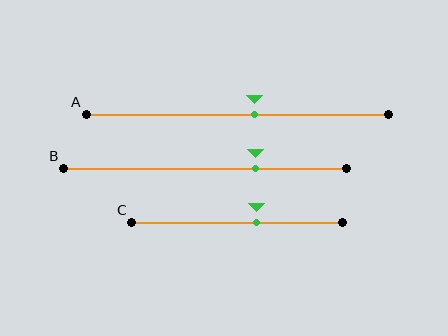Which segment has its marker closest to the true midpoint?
Segment A has its marker closest to the true midpoint.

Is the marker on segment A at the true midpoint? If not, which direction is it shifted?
No, the marker on segment A is shifted to the right by about 6% of the segment length.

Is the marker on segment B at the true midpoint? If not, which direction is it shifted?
No, the marker on segment B is shifted to the right by about 18% of the segment length.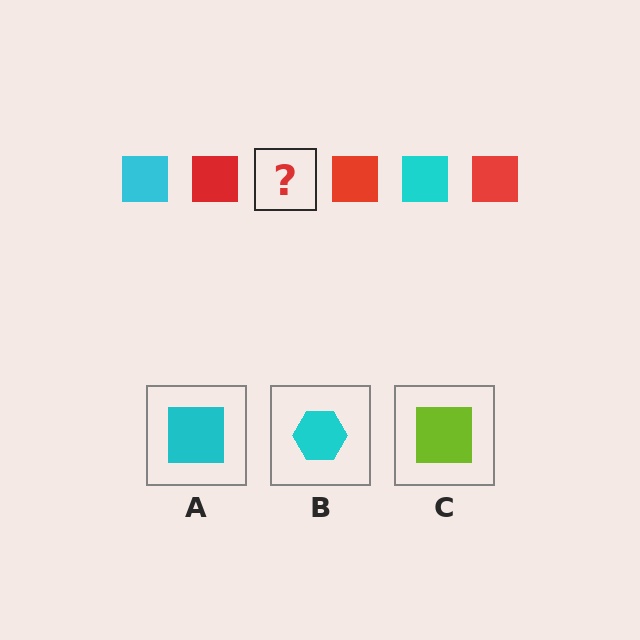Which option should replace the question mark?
Option A.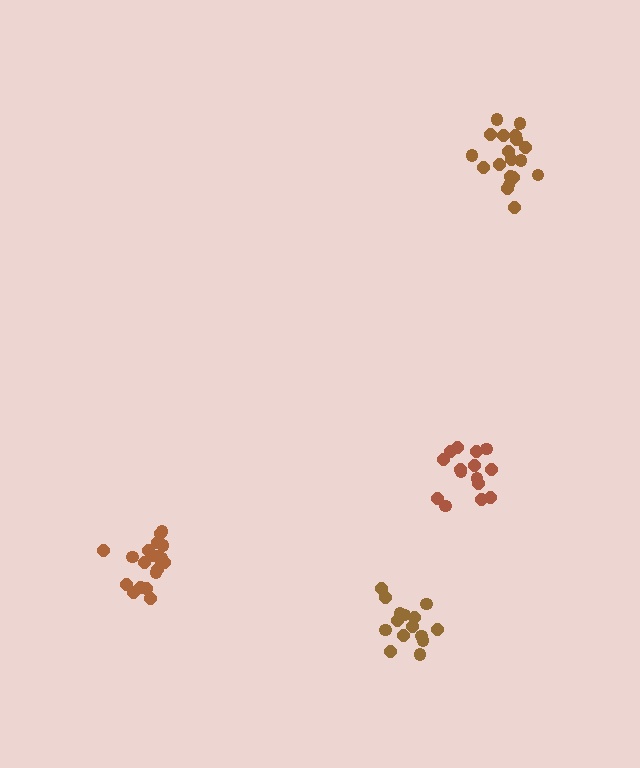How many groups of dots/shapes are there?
There are 4 groups.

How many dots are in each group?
Group 1: 15 dots, Group 2: 15 dots, Group 3: 19 dots, Group 4: 19 dots (68 total).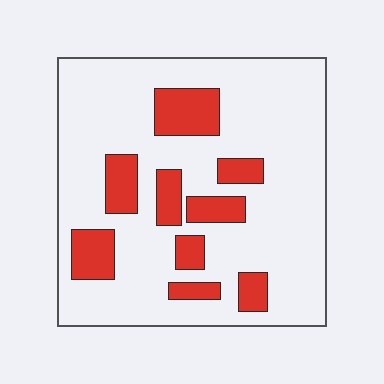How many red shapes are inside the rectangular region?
9.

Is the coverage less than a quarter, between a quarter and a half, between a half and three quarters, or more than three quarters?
Less than a quarter.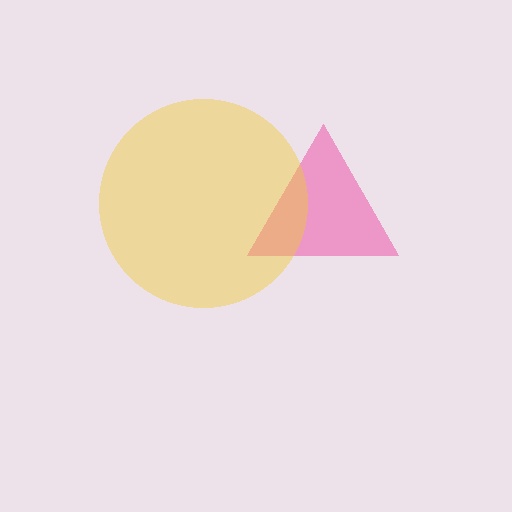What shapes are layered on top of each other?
The layered shapes are: a pink triangle, a yellow circle.